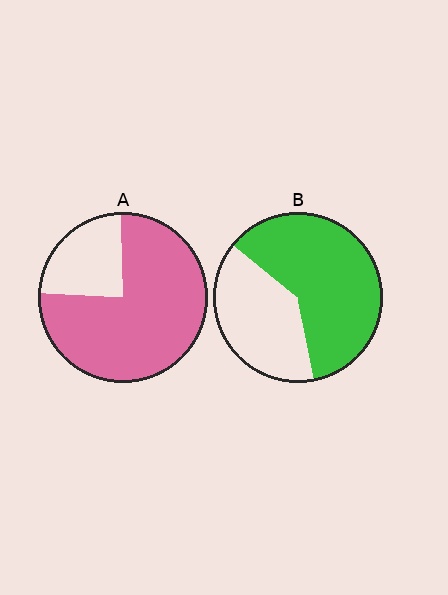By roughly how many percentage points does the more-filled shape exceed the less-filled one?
By roughly 15 percentage points (A over B).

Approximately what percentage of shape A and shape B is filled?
A is approximately 75% and B is approximately 60%.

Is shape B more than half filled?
Yes.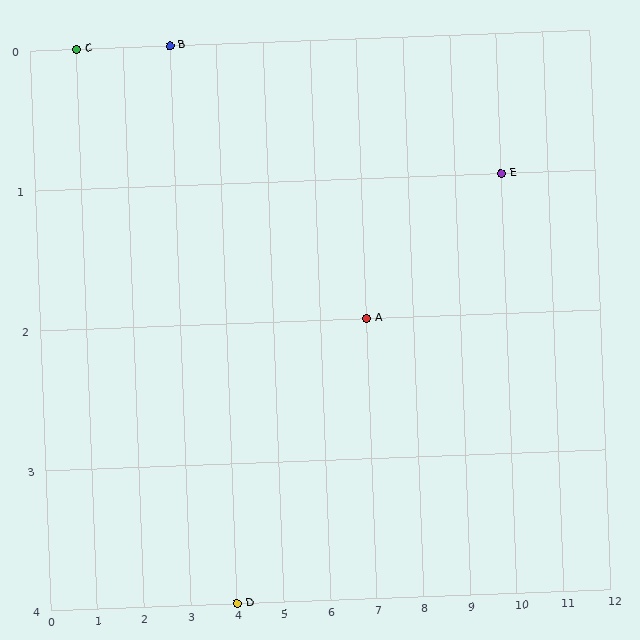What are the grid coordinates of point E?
Point E is at grid coordinates (10, 1).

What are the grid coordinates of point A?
Point A is at grid coordinates (7, 2).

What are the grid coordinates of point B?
Point B is at grid coordinates (3, 0).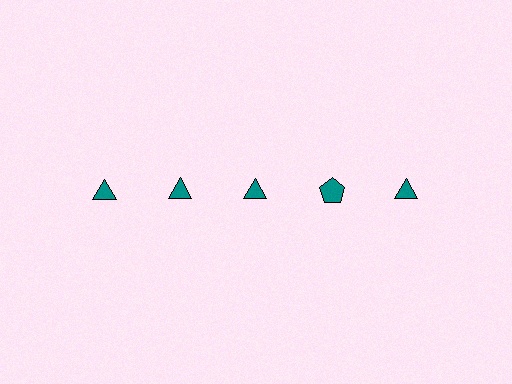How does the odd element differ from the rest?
It has a different shape: pentagon instead of triangle.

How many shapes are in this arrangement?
There are 5 shapes arranged in a grid pattern.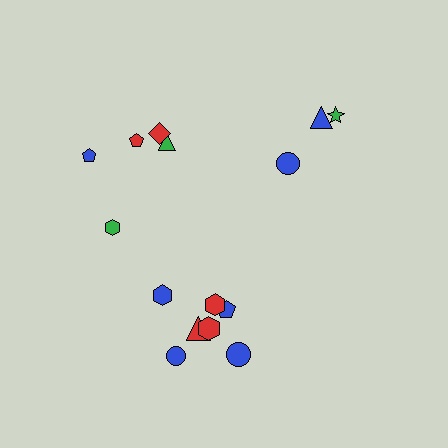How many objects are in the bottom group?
There are 7 objects.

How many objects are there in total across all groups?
There are 15 objects.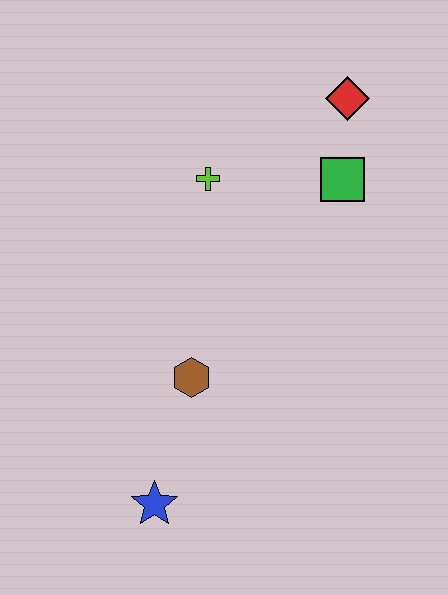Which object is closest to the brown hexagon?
The blue star is closest to the brown hexagon.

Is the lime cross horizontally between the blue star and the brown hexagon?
No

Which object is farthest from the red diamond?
The blue star is farthest from the red diamond.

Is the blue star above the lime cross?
No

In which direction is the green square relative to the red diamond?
The green square is below the red diamond.